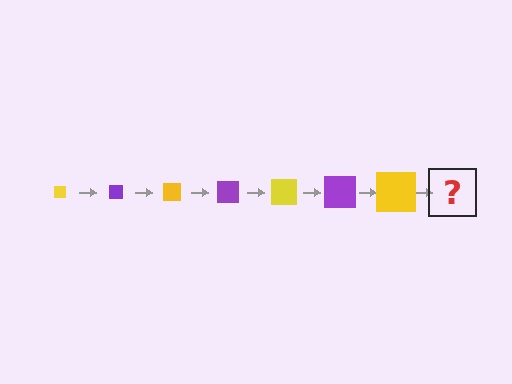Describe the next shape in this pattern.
It should be a purple square, larger than the previous one.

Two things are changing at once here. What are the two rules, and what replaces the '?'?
The two rules are that the square grows larger each step and the color cycles through yellow and purple. The '?' should be a purple square, larger than the previous one.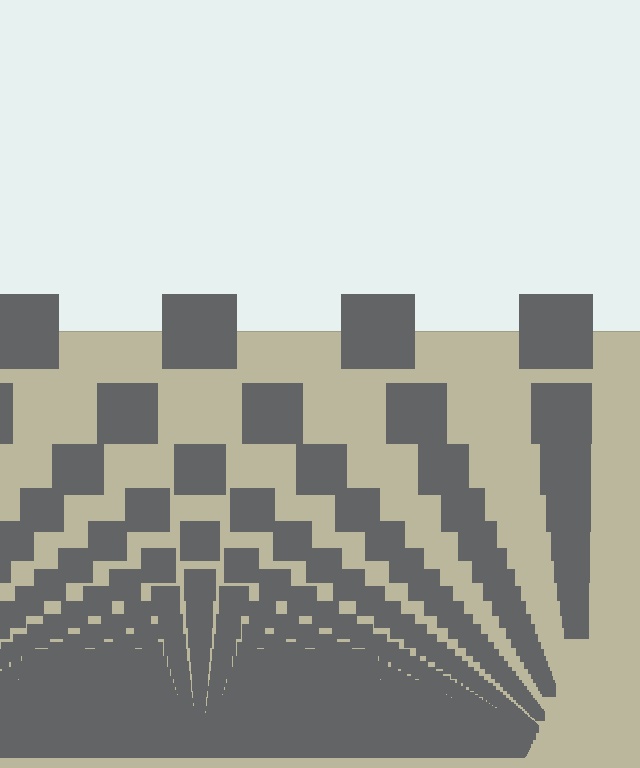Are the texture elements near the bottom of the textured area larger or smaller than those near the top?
Smaller. The gradient is inverted — elements near the bottom are smaller and denser.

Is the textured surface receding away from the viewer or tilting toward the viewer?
The surface appears to tilt toward the viewer. Texture elements get larger and sparser toward the top.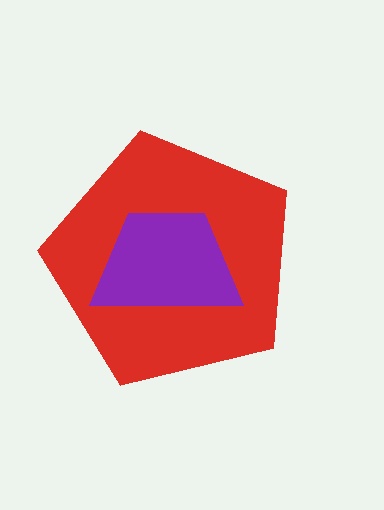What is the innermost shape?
The purple trapezoid.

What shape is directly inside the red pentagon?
The purple trapezoid.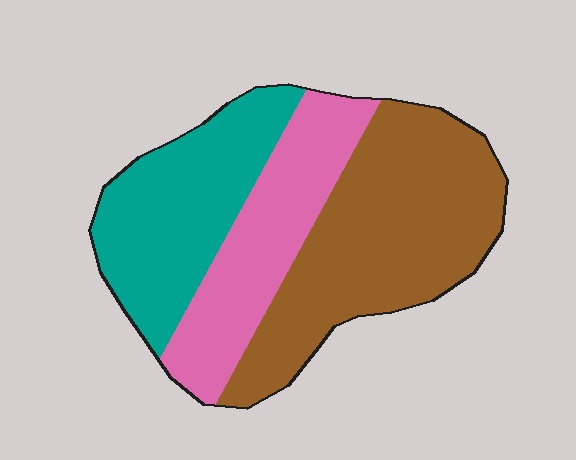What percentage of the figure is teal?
Teal covers 30% of the figure.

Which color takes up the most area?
Brown, at roughly 45%.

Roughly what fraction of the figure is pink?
Pink takes up between a quarter and a half of the figure.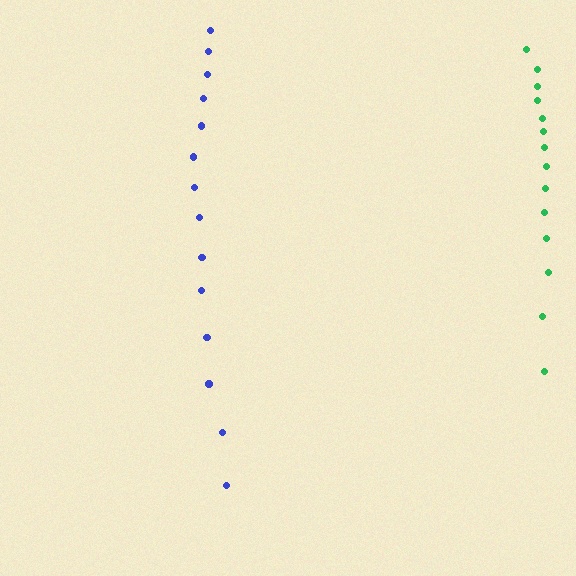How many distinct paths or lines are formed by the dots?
There are 2 distinct paths.